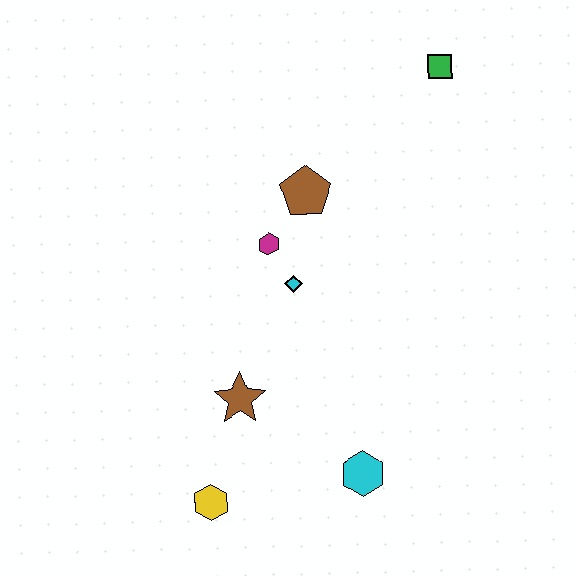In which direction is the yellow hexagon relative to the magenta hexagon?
The yellow hexagon is below the magenta hexagon.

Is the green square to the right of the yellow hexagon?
Yes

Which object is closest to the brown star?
The yellow hexagon is closest to the brown star.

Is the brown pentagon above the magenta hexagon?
Yes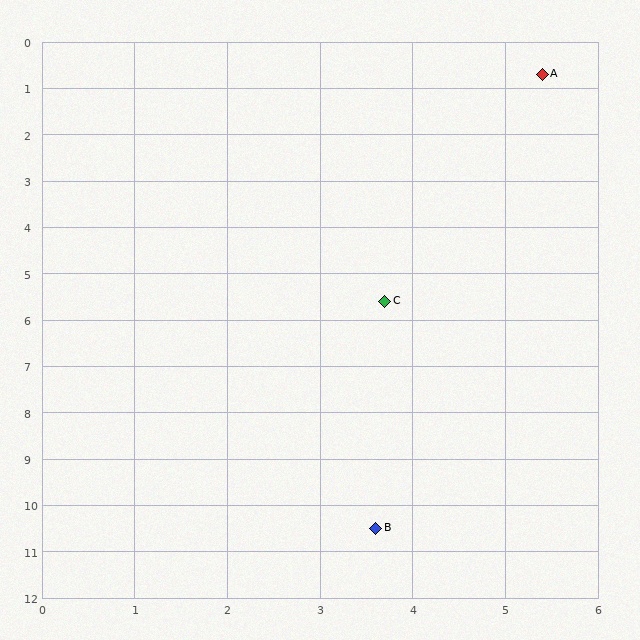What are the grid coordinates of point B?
Point B is at approximately (3.6, 10.5).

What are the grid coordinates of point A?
Point A is at approximately (5.4, 0.7).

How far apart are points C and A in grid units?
Points C and A are about 5.2 grid units apart.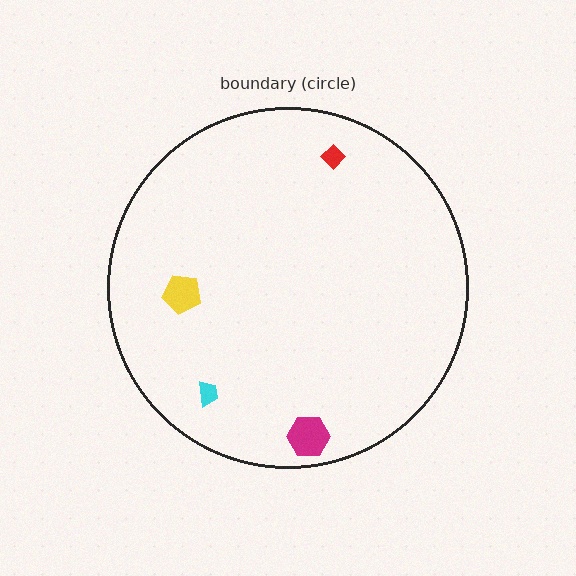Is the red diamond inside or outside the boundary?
Inside.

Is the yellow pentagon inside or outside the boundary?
Inside.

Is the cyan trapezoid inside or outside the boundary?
Inside.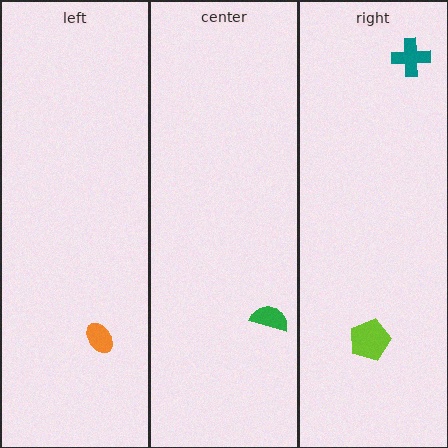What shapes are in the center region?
The green semicircle.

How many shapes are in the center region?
1.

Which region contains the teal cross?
The right region.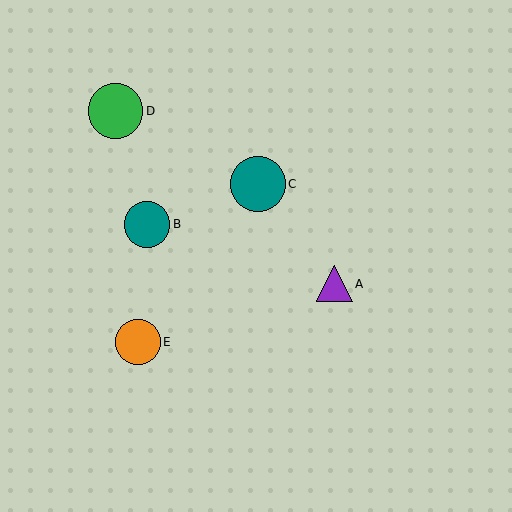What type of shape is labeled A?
Shape A is a purple triangle.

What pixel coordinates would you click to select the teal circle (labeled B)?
Click at (147, 224) to select the teal circle B.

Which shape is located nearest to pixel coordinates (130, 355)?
The orange circle (labeled E) at (138, 342) is nearest to that location.